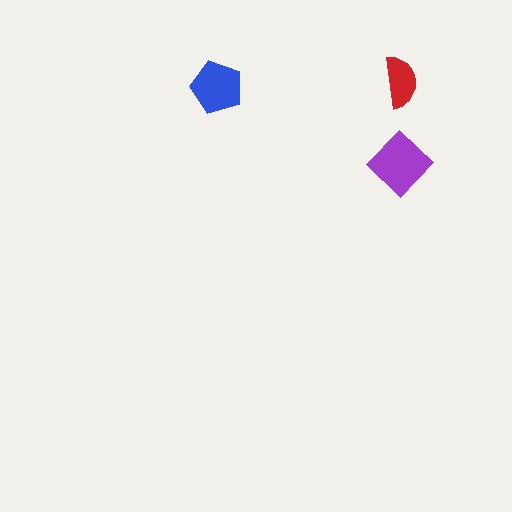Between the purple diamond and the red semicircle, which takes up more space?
The purple diamond.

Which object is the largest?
The purple diamond.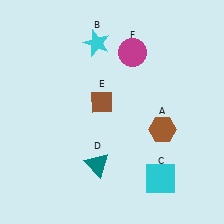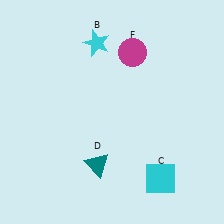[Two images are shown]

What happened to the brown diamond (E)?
The brown diamond (E) was removed in Image 2. It was in the top-left area of Image 1.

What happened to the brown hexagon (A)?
The brown hexagon (A) was removed in Image 2. It was in the bottom-right area of Image 1.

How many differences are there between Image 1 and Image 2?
There are 2 differences between the two images.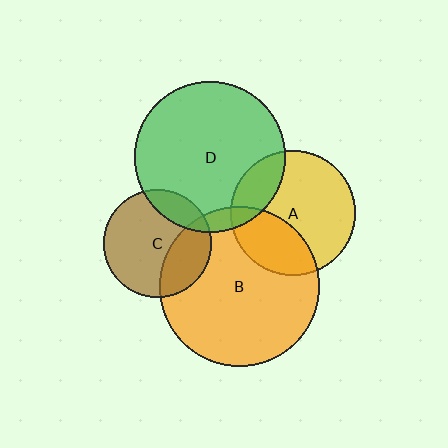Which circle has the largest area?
Circle B (orange).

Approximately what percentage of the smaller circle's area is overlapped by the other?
Approximately 15%.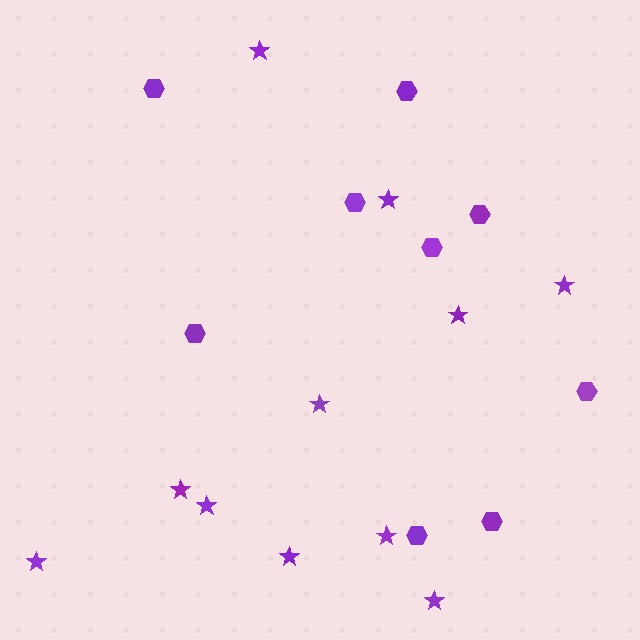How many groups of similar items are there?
There are 2 groups: one group of stars (11) and one group of hexagons (9).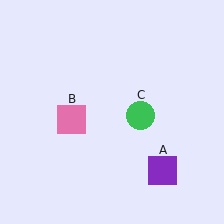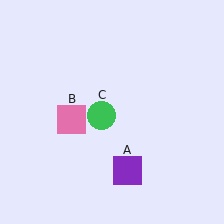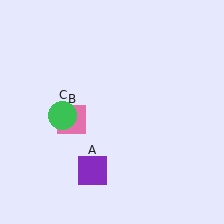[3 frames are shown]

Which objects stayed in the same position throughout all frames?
Pink square (object B) remained stationary.